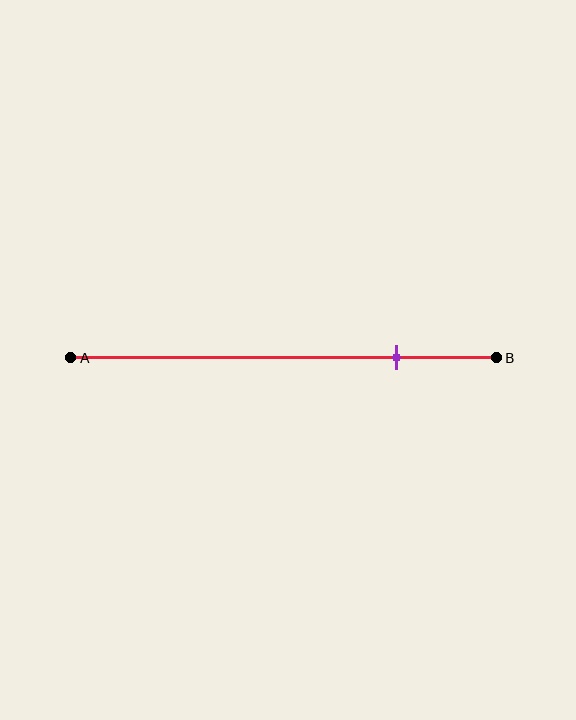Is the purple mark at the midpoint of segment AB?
No, the mark is at about 75% from A, not at the 50% midpoint.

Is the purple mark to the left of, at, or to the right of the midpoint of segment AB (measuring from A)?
The purple mark is to the right of the midpoint of segment AB.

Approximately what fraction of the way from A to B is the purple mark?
The purple mark is approximately 75% of the way from A to B.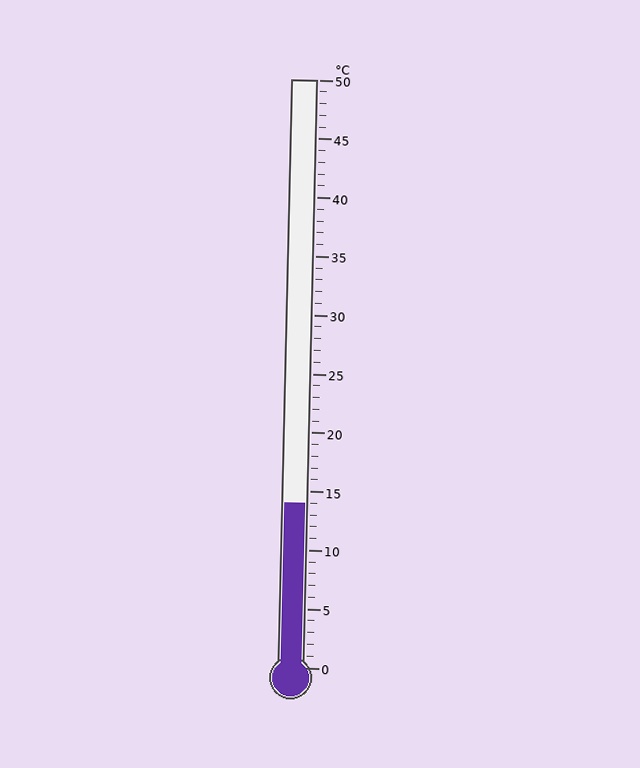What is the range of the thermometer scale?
The thermometer scale ranges from 0°C to 50°C.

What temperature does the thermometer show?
The thermometer shows approximately 14°C.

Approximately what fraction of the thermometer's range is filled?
The thermometer is filled to approximately 30% of its range.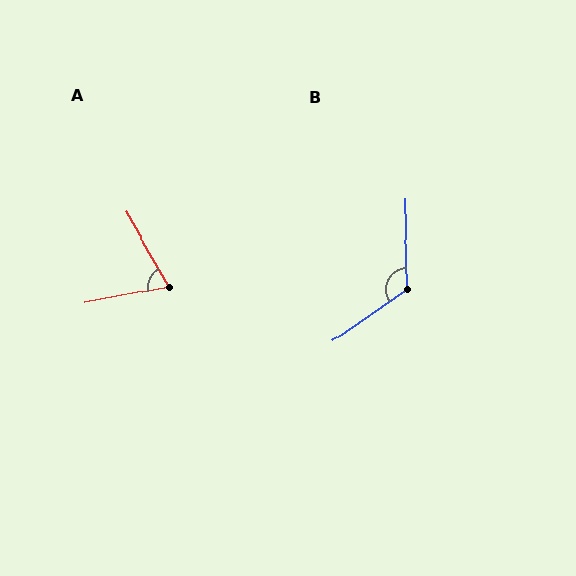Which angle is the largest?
B, at approximately 123 degrees.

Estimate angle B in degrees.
Approximately 123 degrees.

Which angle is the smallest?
A, at approximately 71 degrees.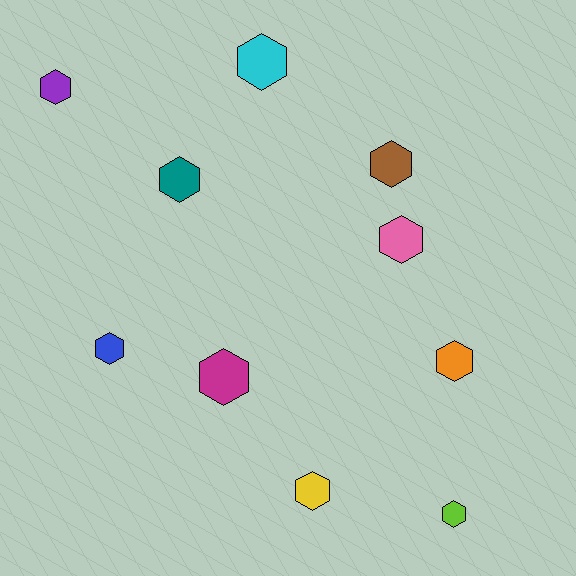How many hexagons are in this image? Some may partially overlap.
There are 10 hexagons.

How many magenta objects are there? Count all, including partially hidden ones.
There is 1 magenta object.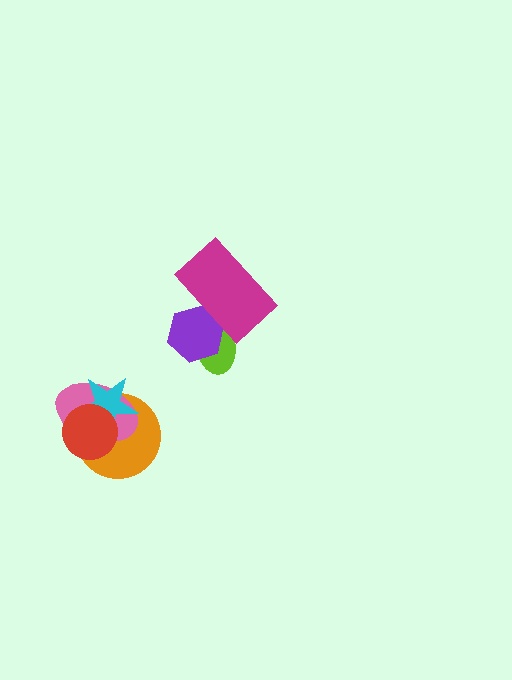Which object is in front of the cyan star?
The red circle is in front of the cyan star.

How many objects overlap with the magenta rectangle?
2 objects overlap with the magenta rectangle.